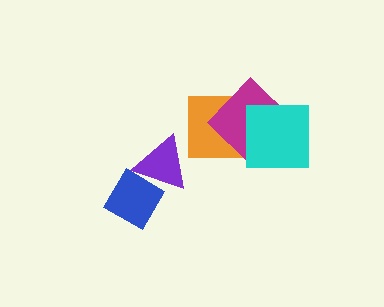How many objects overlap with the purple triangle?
1 object overlaps with the purple triangle.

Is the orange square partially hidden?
Yes, it is partially covered by another shape.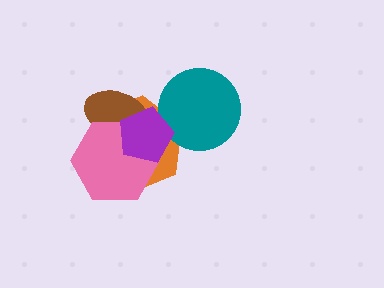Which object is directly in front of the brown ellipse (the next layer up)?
The pink hexagon is directly in front of the brown ellipse.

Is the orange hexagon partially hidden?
Yes, it is partially covered by another shape.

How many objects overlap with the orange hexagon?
4 objects overlap with the orange hexagon.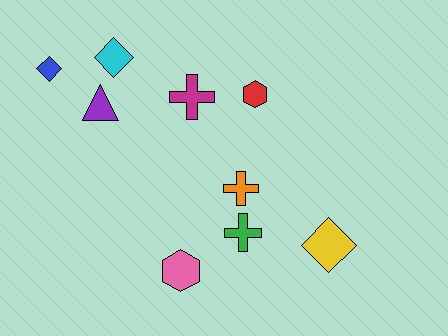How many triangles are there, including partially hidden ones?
There is 1 triangle.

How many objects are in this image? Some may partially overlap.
There are 9 objects.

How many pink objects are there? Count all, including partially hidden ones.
There is 1 pink object.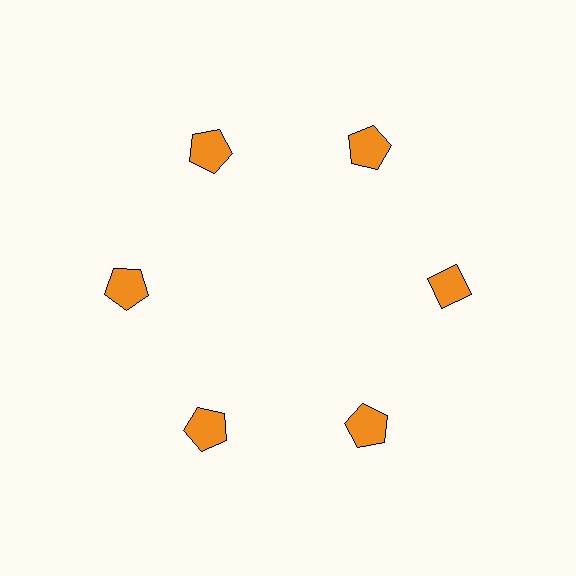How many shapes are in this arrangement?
There are 6 shapes arranged in a ring pattern.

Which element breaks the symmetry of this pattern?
The orange diamond at roughly the 3 o'clock position breaks the symmetry. All other shapes are orange pentagons.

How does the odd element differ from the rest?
It has a different shape: diamond instead of pentagon.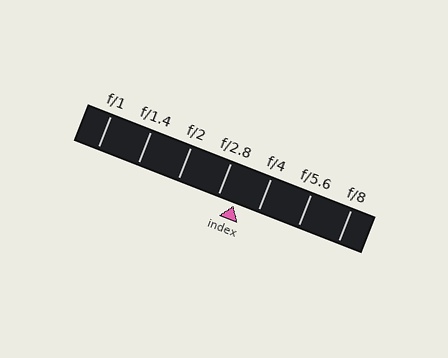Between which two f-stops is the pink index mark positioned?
The index mark is between f/2.8 and f/4.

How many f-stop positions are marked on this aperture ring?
There are 7 f-stop positions marked.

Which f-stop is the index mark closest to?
The index mark is closest to f/2.8.